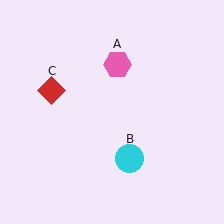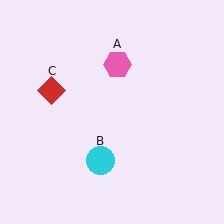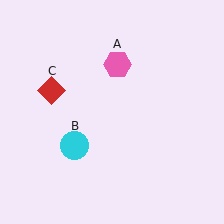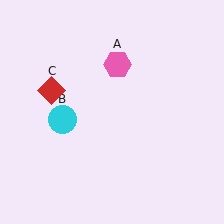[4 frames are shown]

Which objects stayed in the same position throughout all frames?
Pink hexagon (object A) and red diamond (object C) remained stationary.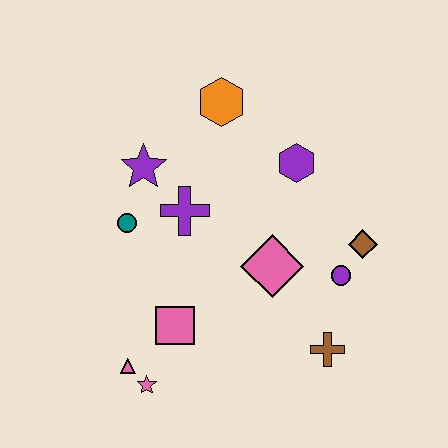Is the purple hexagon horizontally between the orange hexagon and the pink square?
No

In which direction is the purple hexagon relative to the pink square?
The purple hexagon is above the pink square.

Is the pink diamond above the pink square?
Yes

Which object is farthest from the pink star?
The orange hexagon is farthest from the pink star.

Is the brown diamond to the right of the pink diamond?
Yes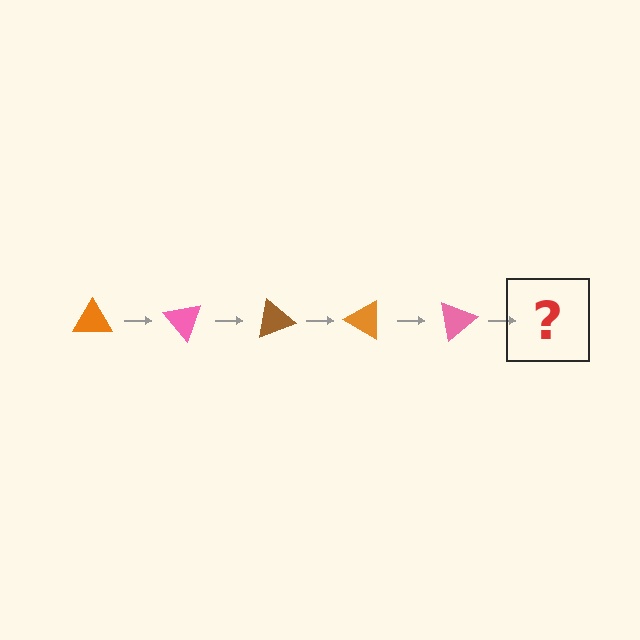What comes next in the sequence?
The next element should be a brown triangle, rotated 250 degrees from the start.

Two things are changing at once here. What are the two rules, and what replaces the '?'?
The two rules are that it rotates 50 degrees each step and the color cycles through orange, pink, and brown. The '?' should be a brown triangle, rotated 250 degrees from the start.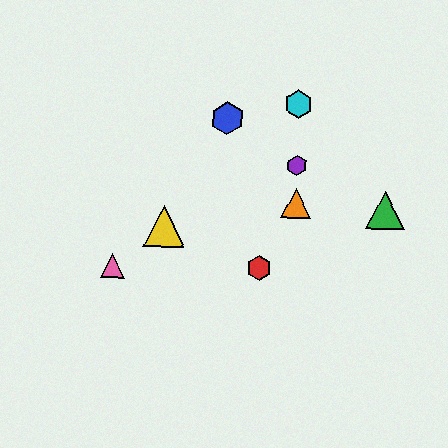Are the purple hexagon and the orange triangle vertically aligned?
Yes, both are at x≈297.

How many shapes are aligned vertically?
3 shapes (the purple hexagon, the orange triangle, the cyan hexagon) are aligned vertically.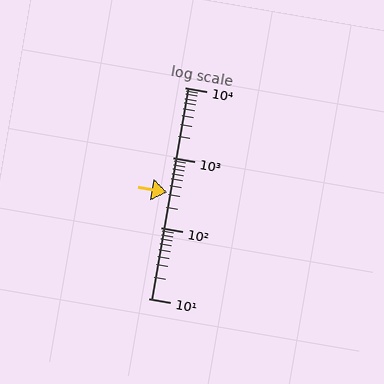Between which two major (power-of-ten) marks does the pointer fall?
The pointer is between 100 and 1000.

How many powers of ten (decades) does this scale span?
The scale spans 3 decades, from 10 to 10000.